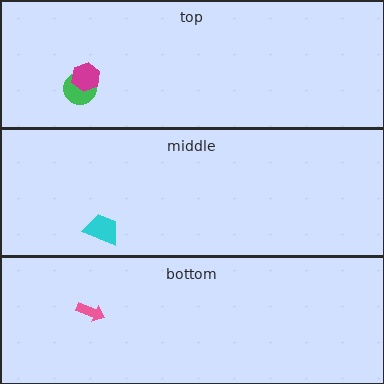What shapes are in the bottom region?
The pink arrow.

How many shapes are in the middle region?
1.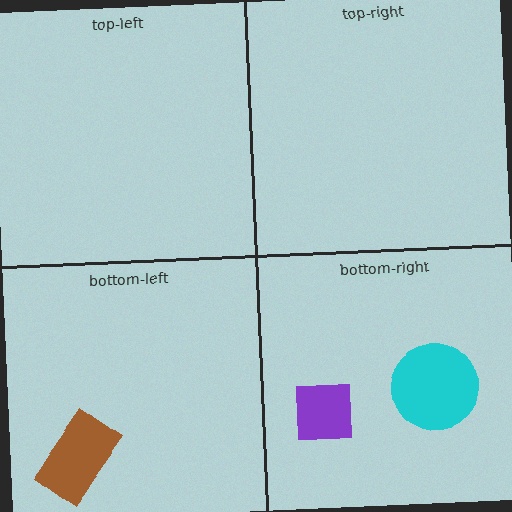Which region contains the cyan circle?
The bottom-right region.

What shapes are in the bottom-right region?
The purple square, the cyan circle.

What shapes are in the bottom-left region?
The brown rectangle.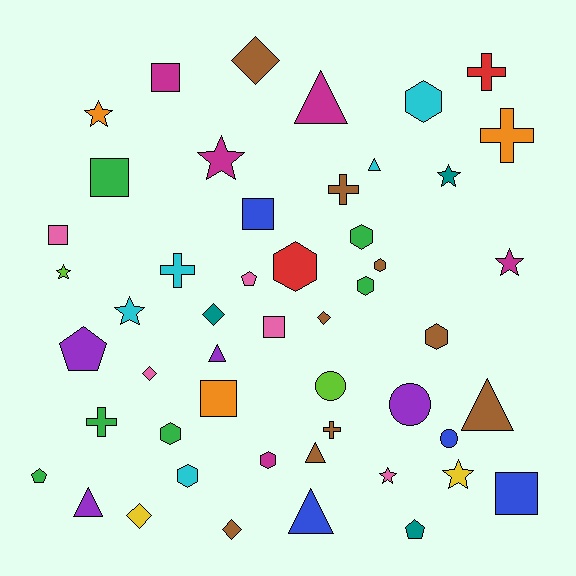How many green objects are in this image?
There are 6 green objects.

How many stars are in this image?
There are 8 stars.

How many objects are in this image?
There are 50 objects.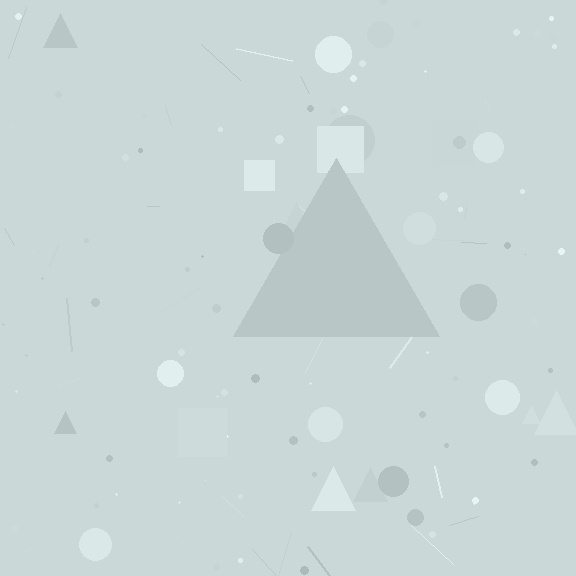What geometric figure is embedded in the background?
A triangle is embedded in the background.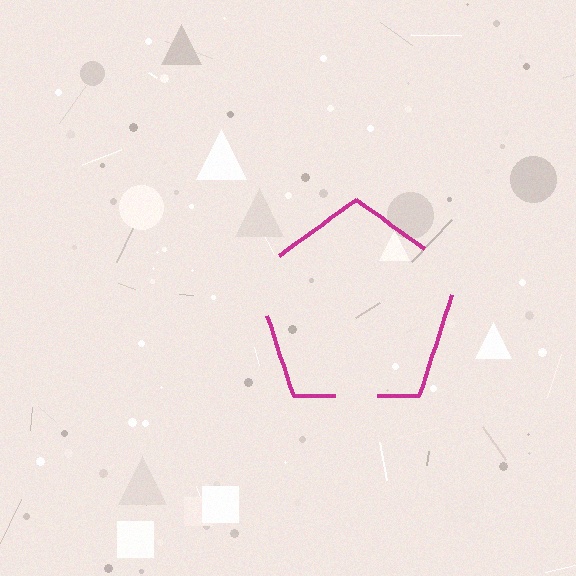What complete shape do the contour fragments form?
The contour fragments form a pentagon.